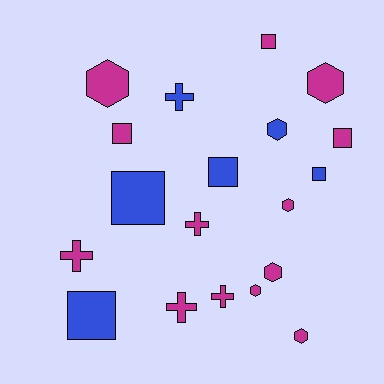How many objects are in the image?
There are 19 objects.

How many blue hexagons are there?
There is 1 blue hexagon.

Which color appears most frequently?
Magenta, with 13 objects.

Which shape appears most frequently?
Hexagon, with 7 objects.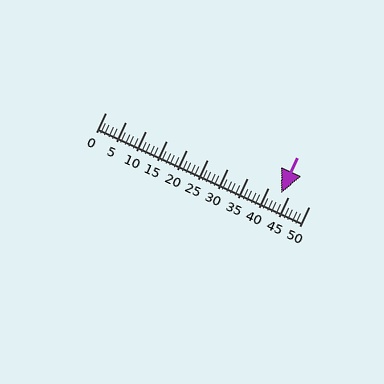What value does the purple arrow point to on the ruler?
The purple arrow points to approximately 43.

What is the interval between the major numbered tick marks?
The major tick marks are spaced 5 units apart.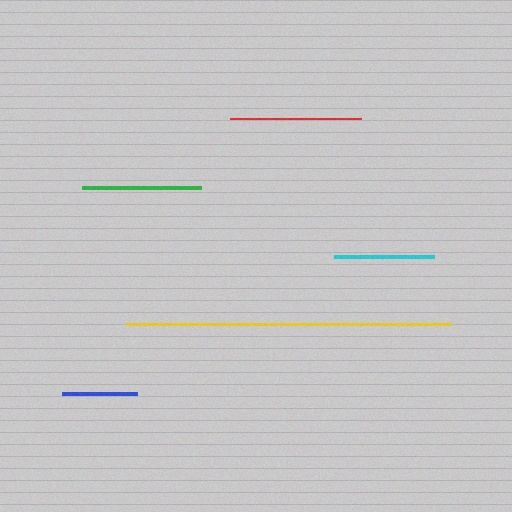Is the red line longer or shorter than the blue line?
The red line is longer than the blue line.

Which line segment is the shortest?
The blue line is the shortest at approximately 75 pixels.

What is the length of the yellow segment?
The yellow segment is approximately 325 pixels long.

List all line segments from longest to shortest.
From longest to shortest: yellow, red, green, cyan, blue.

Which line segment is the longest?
The yellow line is the longest at approximately 325 pixels.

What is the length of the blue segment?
The blue segment is approximately 75 pixels long.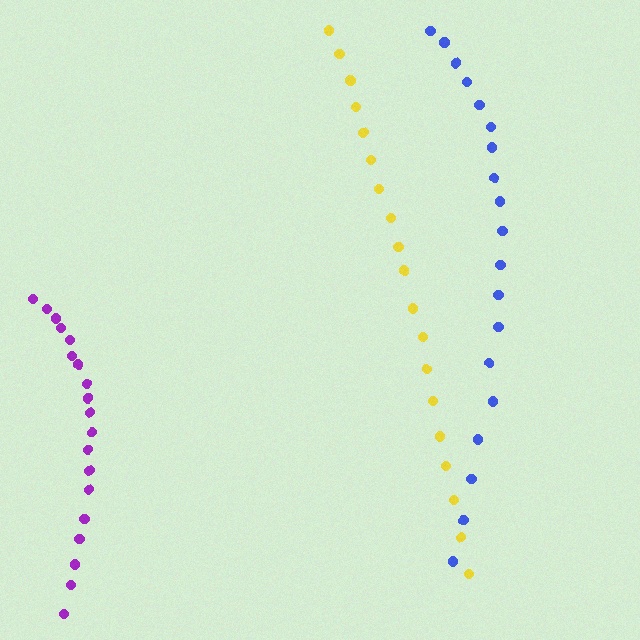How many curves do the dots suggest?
There are 3 distinct paths.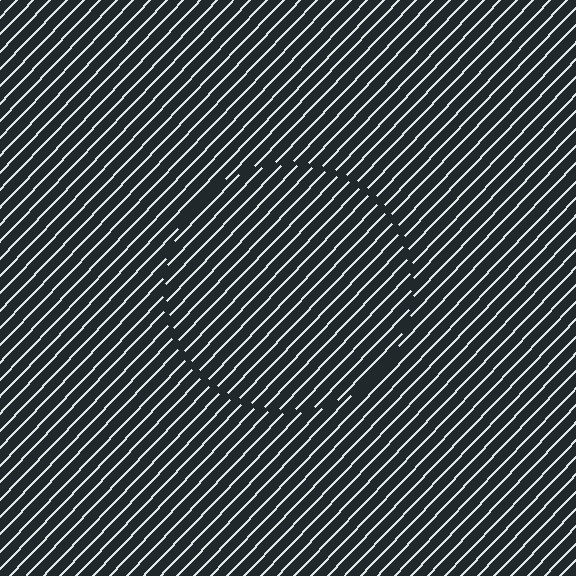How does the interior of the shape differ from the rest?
The interior of the shape contains the same grating, shifted by half a period — the contour is defined by the phase discontinuity where line-ends from the inner and outer gratings abut.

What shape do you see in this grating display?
An illusory circle. The interior of the shape contains the same grating, shifted by half a period — the contour is defined by the phase discontinuity where line-ends from the inner and outer gratings abut.